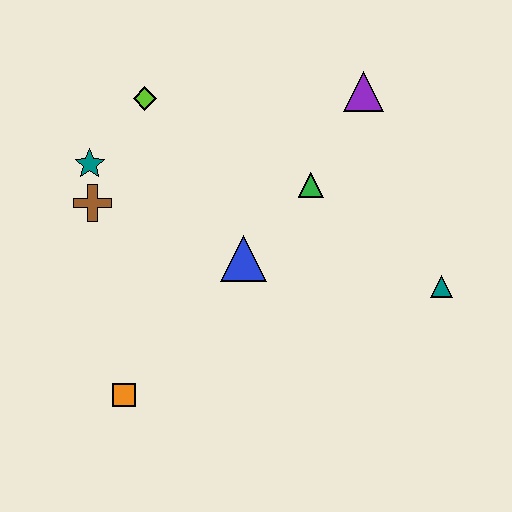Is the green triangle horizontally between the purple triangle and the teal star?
Yes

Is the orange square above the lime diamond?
No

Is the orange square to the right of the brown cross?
Yes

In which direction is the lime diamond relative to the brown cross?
The lime diamond is above the brown cross.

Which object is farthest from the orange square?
The purple triangle is farthest from the orange square.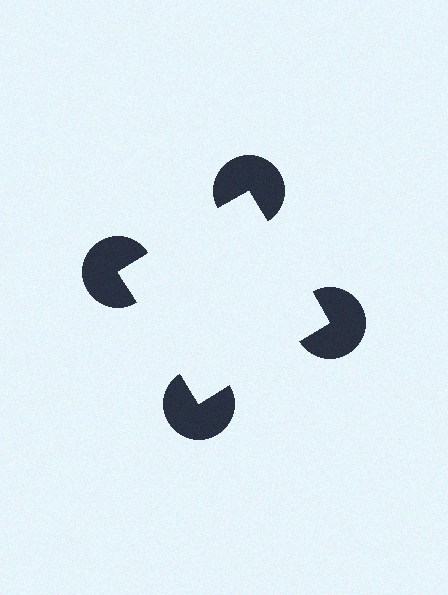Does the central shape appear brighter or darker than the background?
It typically appears slightly brighter than the background, even though no actual brightness change is drawn.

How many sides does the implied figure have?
4 sides.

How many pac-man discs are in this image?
There are 4 — one at each vertex of the illusory square.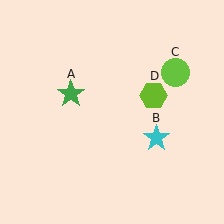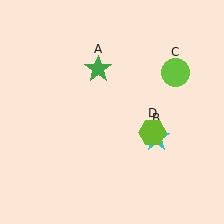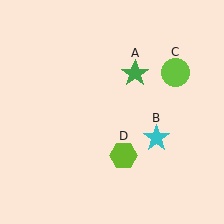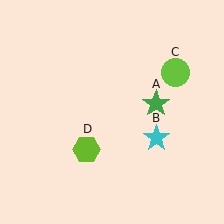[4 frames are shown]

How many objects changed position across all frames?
2 objects changed position: green star (object A), lime hexagon (object D).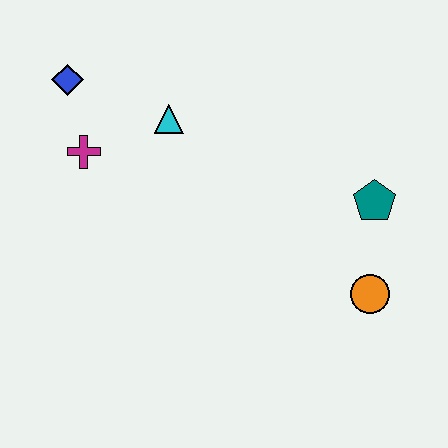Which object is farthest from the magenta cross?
The orange circle is farthest from the magenta cross.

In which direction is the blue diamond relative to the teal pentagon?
The blue diamond is to the left of the teal pentagon.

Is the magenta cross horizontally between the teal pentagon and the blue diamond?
Yes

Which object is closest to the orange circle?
The teal pentagon is closest to the orange circle.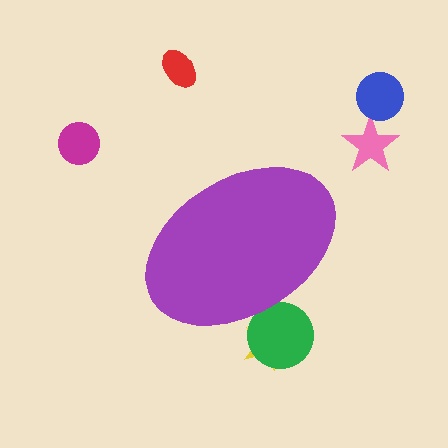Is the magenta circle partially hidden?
No, the magenta circle is fully visible.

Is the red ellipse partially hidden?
No, the red ellipse is fully visible.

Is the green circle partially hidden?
Yes, the green circle is partially hidden behind the purple ellipse.